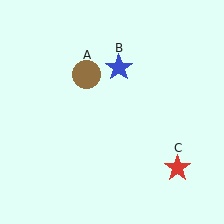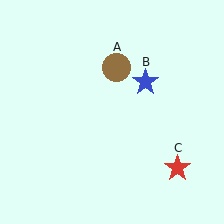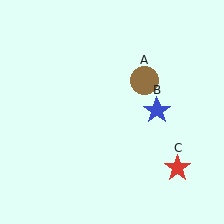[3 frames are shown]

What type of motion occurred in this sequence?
The brown circle (object A), blue star (object B) rotated clockwise around the center of the scene.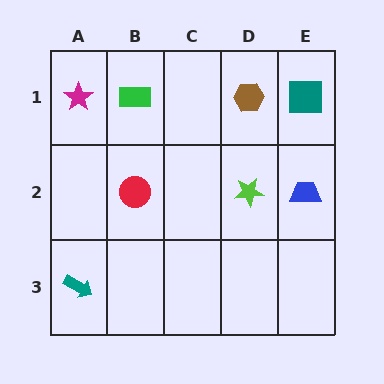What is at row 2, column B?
A red circle.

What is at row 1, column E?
A teal square.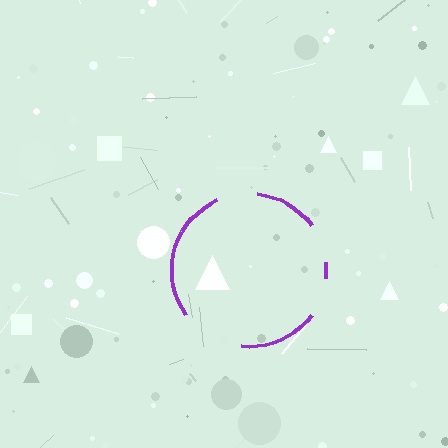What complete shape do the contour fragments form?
The contour fragments form a circle.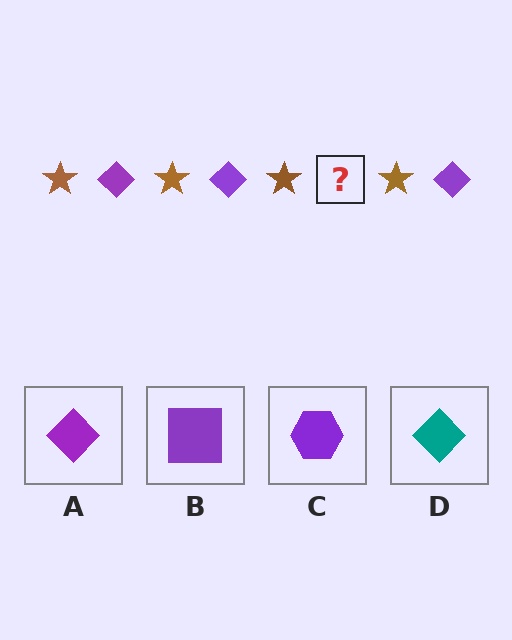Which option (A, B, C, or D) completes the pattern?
A.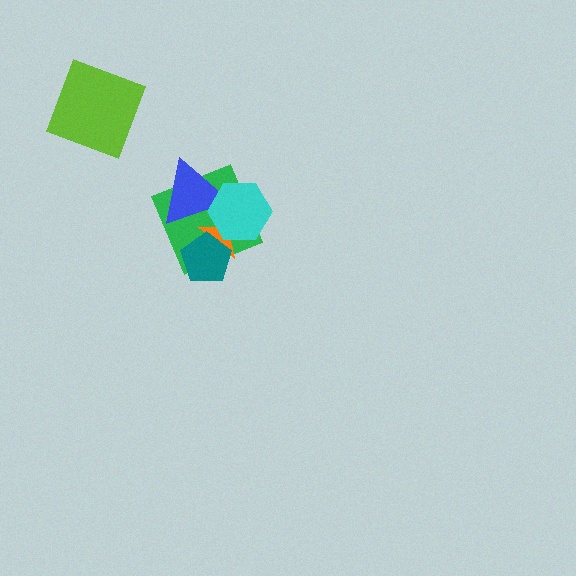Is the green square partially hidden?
Yes, it is partially covered by another shape.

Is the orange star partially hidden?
Yes, it is partially covered by another shape.